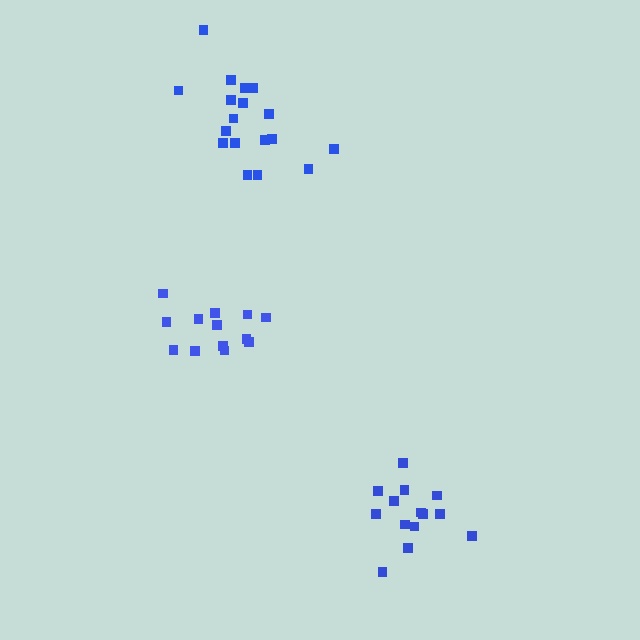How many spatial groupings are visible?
There are 3 spatial groupings.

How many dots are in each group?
Group 1: 13 dots, Group 2: 18 dots, Group 3: 14 dots (45 total).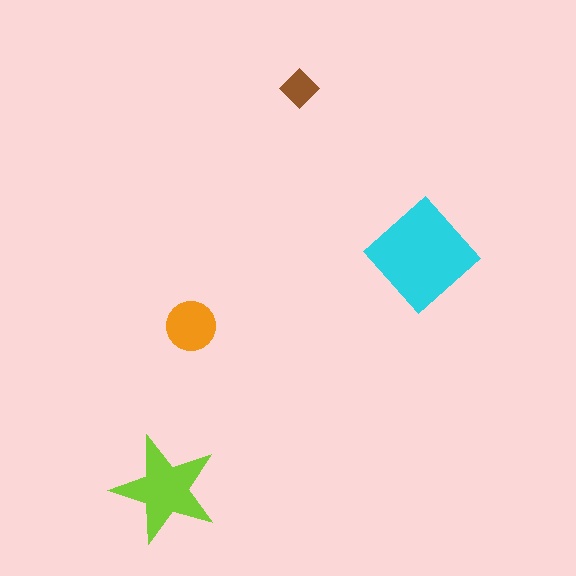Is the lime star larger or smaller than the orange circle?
Larger.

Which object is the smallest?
The brown diamond.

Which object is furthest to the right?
The cyan diamond is rightmost.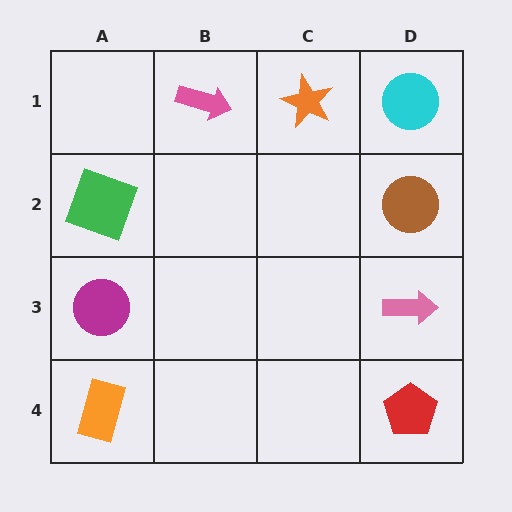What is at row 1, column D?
A cyan circle.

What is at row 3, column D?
A pink arrow.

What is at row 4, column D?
A red pentagon.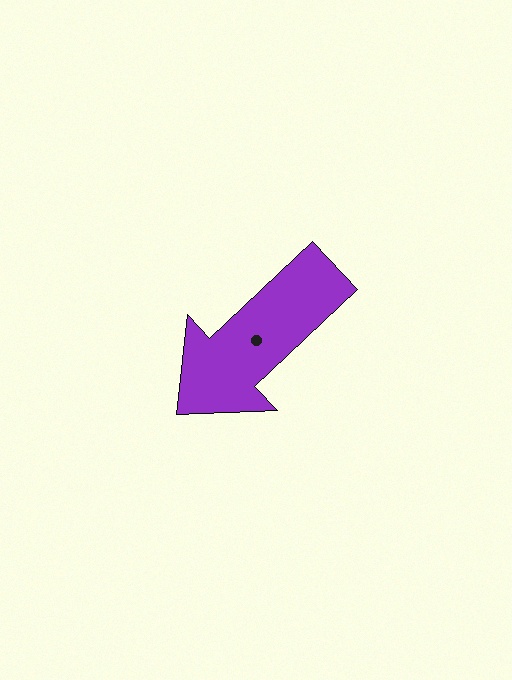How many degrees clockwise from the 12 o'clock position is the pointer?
Approximately 227 degrees.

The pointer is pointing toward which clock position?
Roughly 8 o'clock.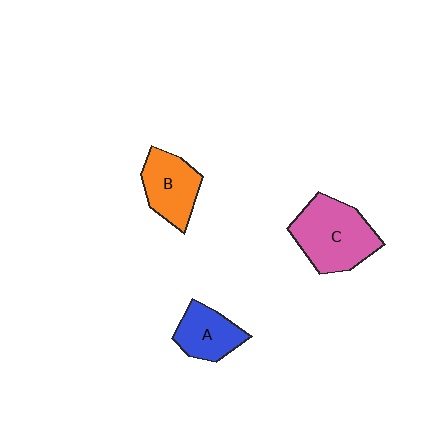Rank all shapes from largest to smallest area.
From largest to smallest: C (pink), B (orange), A (blue).